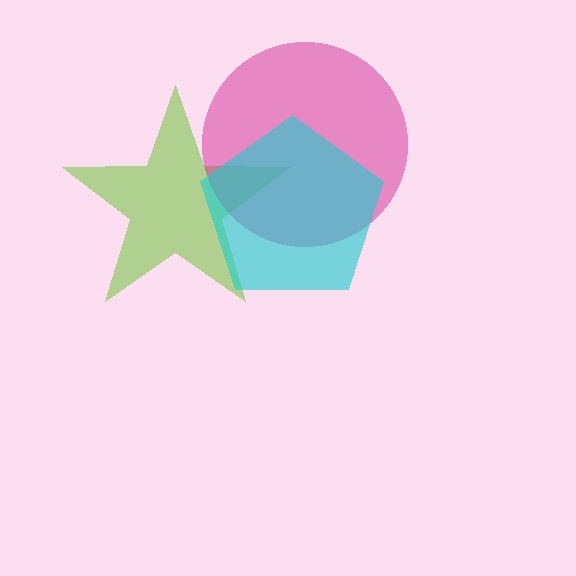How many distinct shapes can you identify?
There are 3 distinct shapes: a lime star, a magenta circle, a cyan pentagon.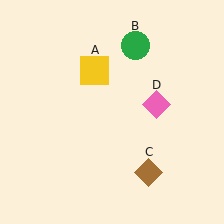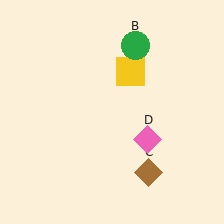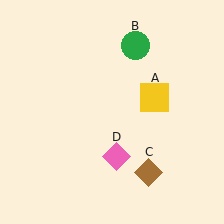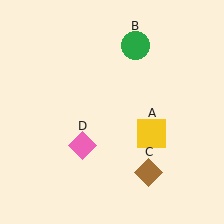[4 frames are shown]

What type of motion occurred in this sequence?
The yellow square (object A), pink diamond (object D) rotated clockwise around the center of the scene.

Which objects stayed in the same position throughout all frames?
Green circle (object B) and brown diamond (object C) remained stationary.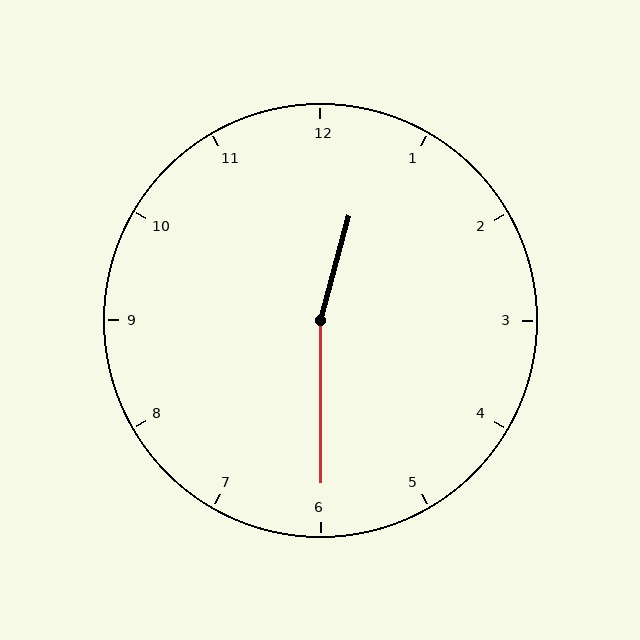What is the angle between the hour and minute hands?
Approximately 165 degrees.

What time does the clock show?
12:30.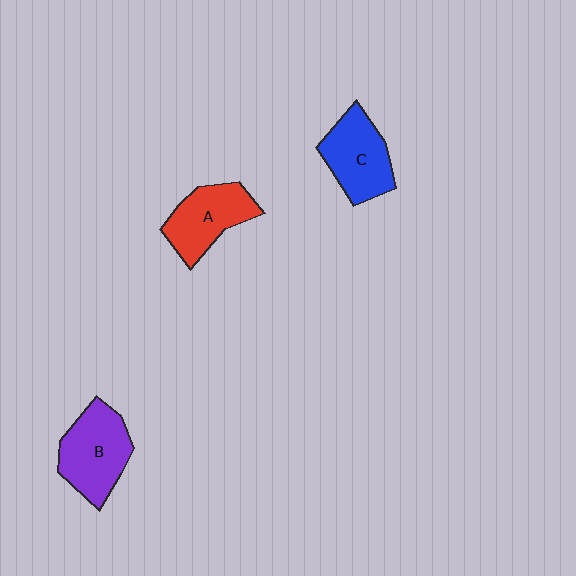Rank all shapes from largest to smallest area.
From largest to smallest: B (purple), C (blue), A (red).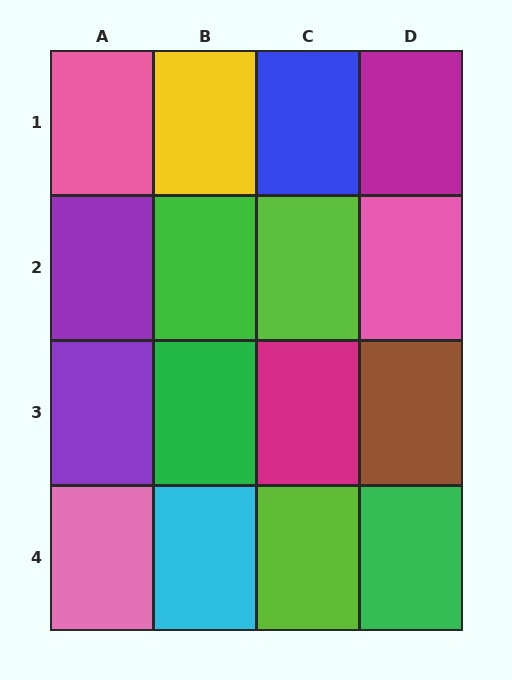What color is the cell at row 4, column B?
Cyan.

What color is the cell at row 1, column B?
Yellow.